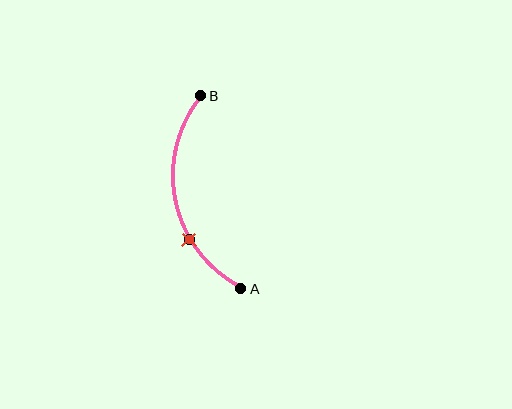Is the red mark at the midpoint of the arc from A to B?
No. The red mark lies on the arc but is closer to endpoint A. The arc midpoint would be at the point on the curve equidistant along the arc from both A and B.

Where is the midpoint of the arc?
The arc midpoint is the point on the curve farthest from the straight line joining A and B. It sits to the left of that line.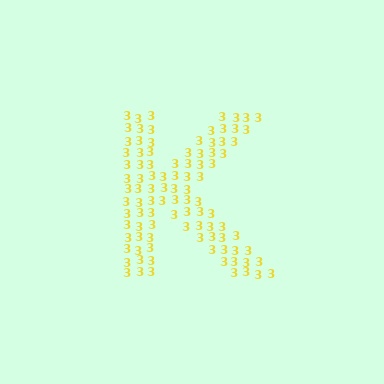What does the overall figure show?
The overall figure shows the letter K.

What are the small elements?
The small elements are digit 3's.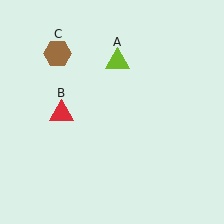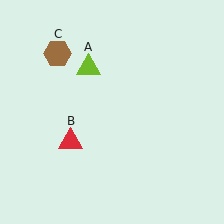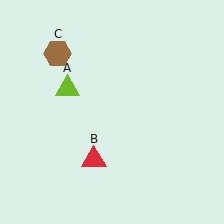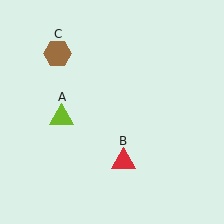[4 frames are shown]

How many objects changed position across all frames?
2 objects changed position: lime triangle (object A), red triangle (object B).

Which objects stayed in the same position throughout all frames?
Brown hexagon (object C) remained stationary.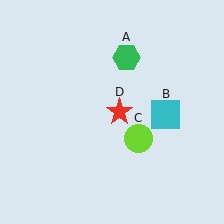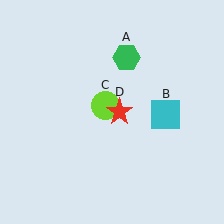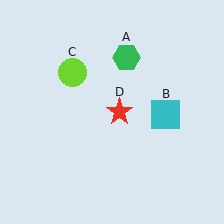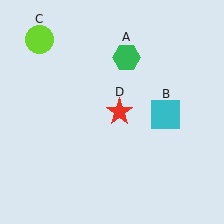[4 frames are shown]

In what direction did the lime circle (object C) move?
The lime circle (object C) moved up and to the left.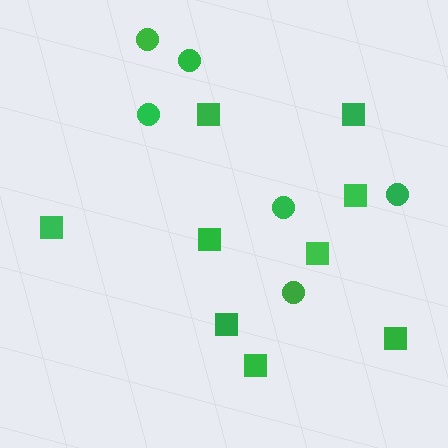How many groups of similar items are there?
There are 2 groups: one group of circles (6) and one group of squares (9).